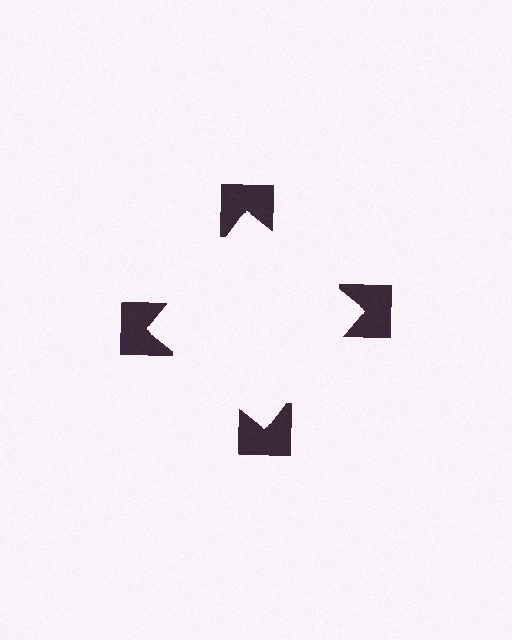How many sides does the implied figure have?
4 sides.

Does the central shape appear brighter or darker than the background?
It typically appears slightly brighter than the background, even though no actual brightness change is drawn.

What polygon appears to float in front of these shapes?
An illusory square — its edges are inferred from the aligned wedge cuts in the notched squares, not physically drawn.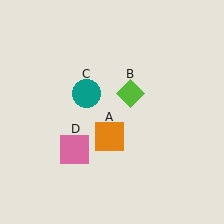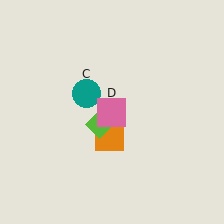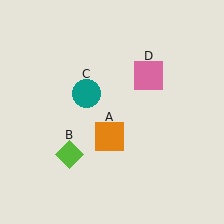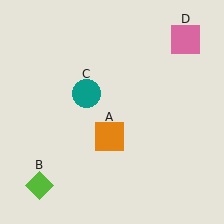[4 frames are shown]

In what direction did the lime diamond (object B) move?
The lime diamond (object B) moved down and to the left.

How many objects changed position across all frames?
2 objects changed position: lime diamond (object B), pink square (object D).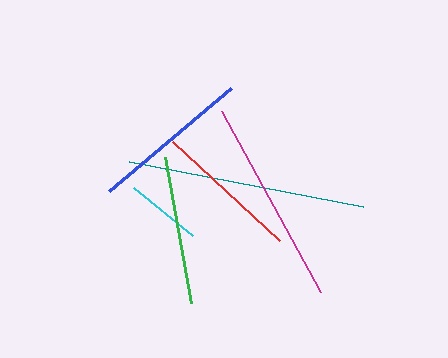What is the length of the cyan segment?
The cyan segment is approximately 76 pixels long.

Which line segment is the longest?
The teal line is the longest at approximately 239 pixels.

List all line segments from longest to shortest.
From longest to shortest: teal, magenta, blue, green, red, cyan.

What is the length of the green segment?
The green segment is approximately 148 pixels long.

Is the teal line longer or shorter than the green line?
The teal line is longer than the green line.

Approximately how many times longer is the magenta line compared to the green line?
The magenta line is approximately 1.4 times the length of the green line.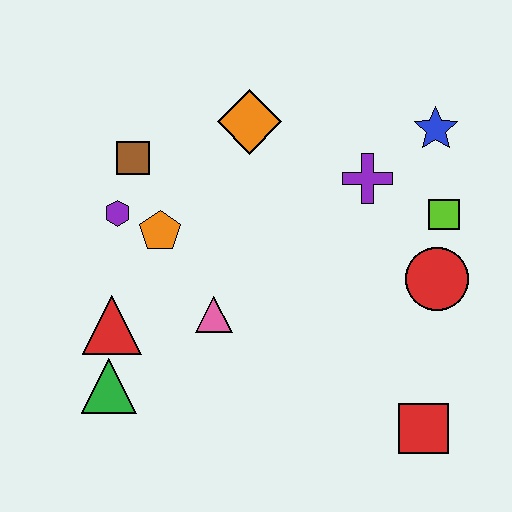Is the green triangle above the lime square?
No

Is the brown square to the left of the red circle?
Yes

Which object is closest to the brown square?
The purple hexagon is closest to the brown square.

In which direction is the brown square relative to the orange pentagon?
The brown square is above the orange pentagon.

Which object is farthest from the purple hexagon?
The red square is farthest from the purple hexagon.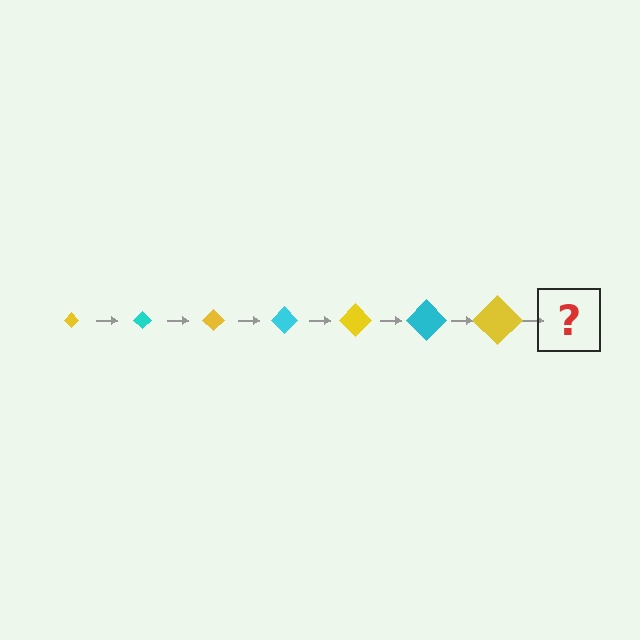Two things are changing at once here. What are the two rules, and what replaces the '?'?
The two rules are that the diamond grows larger each step and the color cycles through yellow and cyan. The '?' should be a cyan diamond, larger than the previous one.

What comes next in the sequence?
The next element should be a cyan diamond, larger than the previous one.